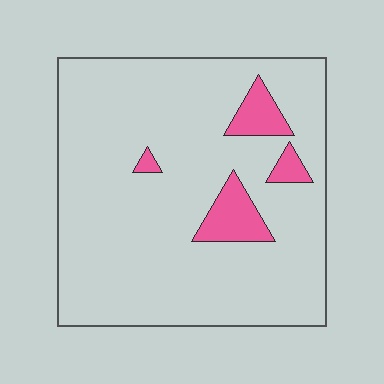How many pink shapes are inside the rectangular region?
4.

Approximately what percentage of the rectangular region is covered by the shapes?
Approximately 10%.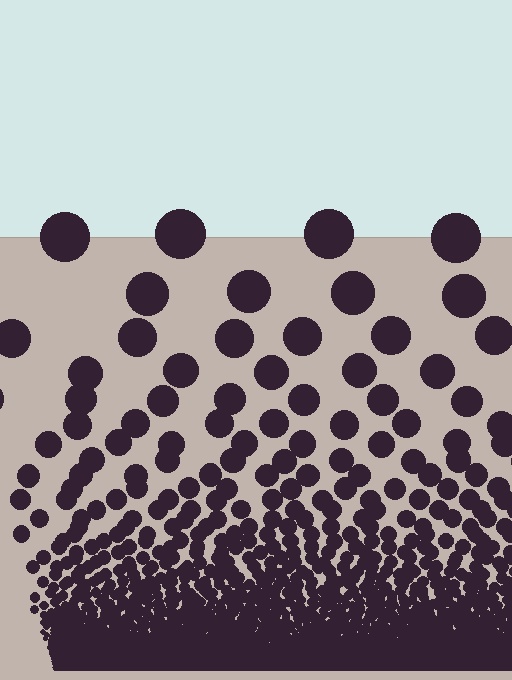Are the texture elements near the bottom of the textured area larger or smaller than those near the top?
Smaller. The gradient is inverted — elements near the bottom are smaller and denser.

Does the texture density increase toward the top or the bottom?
Density increases toward the bottom.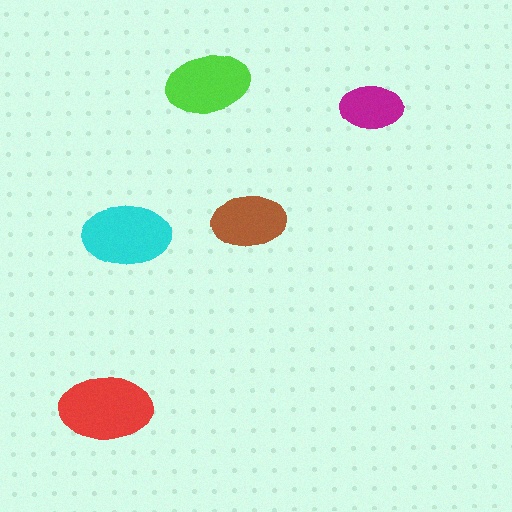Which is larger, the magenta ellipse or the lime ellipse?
The lime one.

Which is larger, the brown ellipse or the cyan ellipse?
The cyan one.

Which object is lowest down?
The red ellipse is bottommost.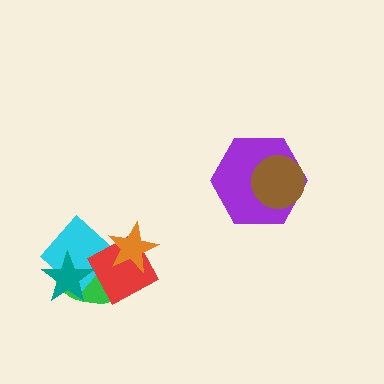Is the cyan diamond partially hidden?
Yes, it is partially covered by another shape.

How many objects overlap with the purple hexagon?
1 object overlaps with the purple hexagon.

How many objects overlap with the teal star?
3 objects overlap with the teal star.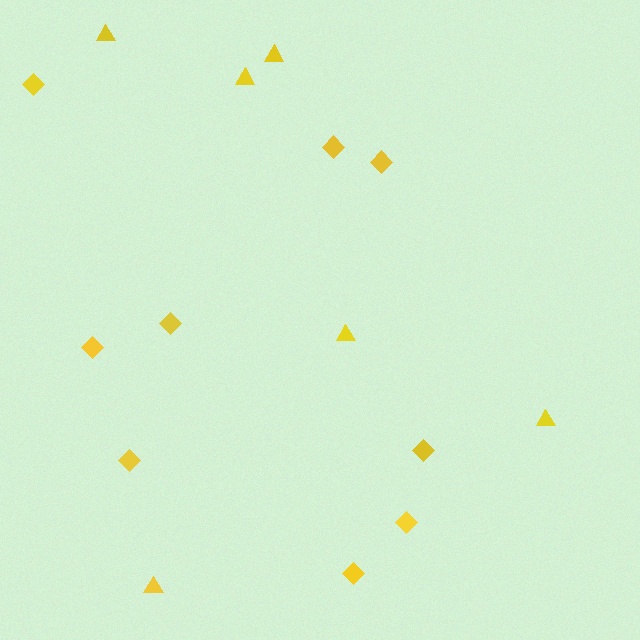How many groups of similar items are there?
There are 2 groups: one group of triangles (6) and one group of diamonds (9).